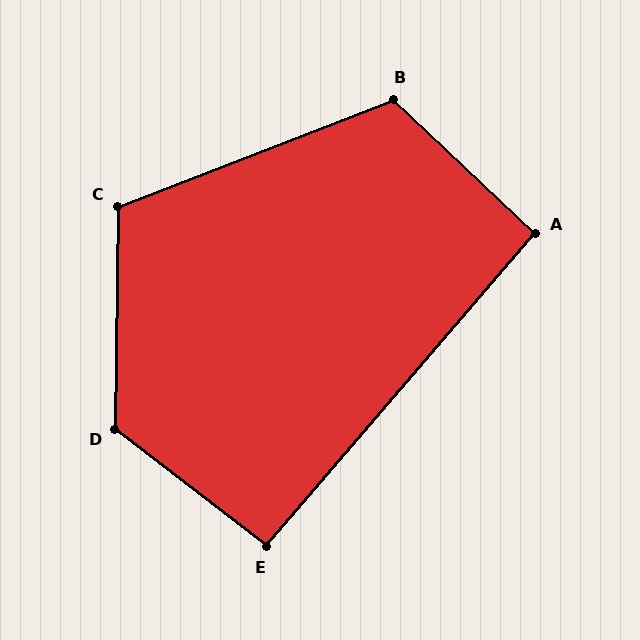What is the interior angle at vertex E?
Approximately 93 degrees (approximately right).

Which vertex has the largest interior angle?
D, at approximately 127 degrees.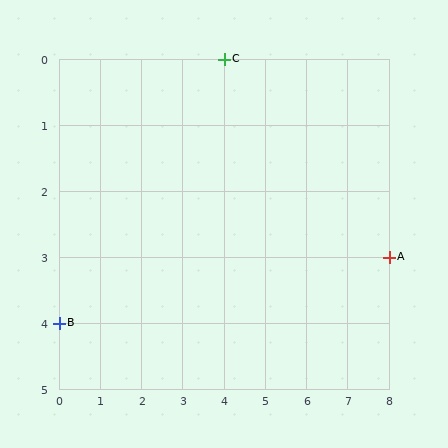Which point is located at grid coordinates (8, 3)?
Point A is at (8, 3).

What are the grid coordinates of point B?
Point B is at grid coordinates (0, 4).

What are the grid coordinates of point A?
Point A is at grid coordinates (8, 3).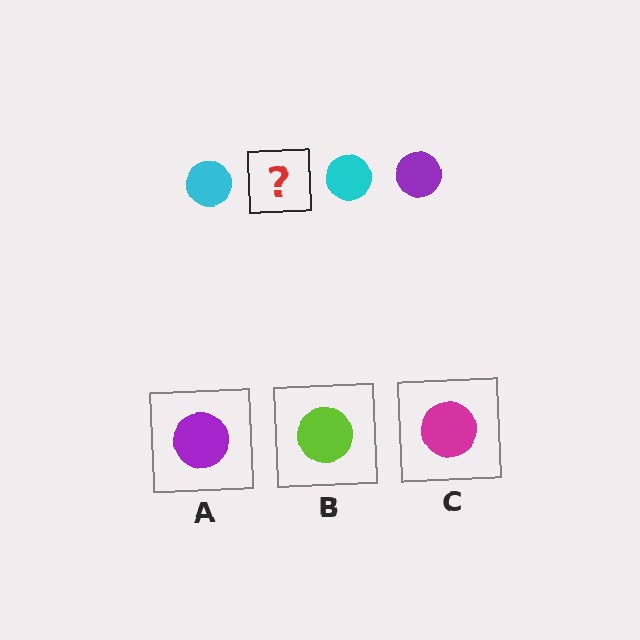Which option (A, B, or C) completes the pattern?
A.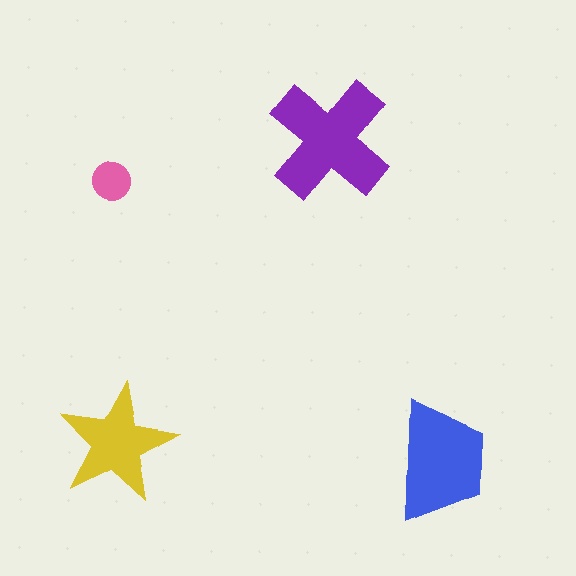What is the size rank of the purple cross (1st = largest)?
1st.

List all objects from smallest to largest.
The pink circle, the yellow star, the blue trapezoid, the purple cross.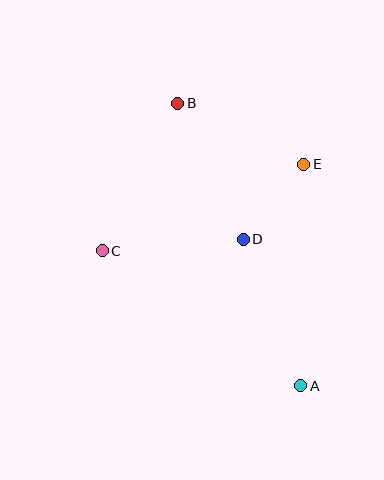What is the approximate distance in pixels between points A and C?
The distance between A and C is approximately 240 pixels.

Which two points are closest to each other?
Points D and E are closest to each other.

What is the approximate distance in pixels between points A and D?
The distance between A and D is approximately 157 pixels.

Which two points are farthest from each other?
Points A and B are farthest from each other.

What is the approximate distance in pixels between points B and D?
The distance between B and D is approximately 151 pixels.